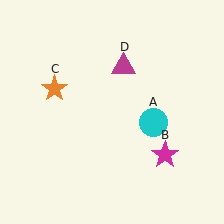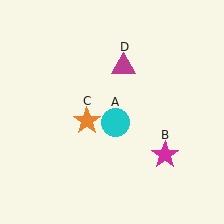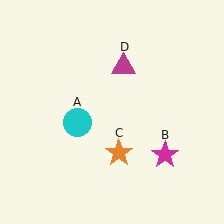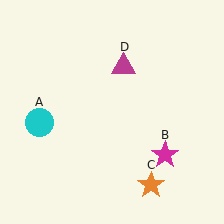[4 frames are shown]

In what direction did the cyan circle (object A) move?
The cyan circle (object A) moved left.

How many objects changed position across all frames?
2 objects changed position: cyan circle (object A), orange star (object C).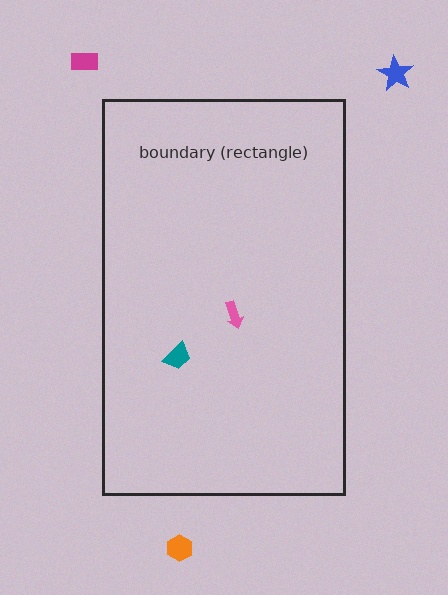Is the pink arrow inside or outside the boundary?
Inside.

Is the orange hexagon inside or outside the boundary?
Outside.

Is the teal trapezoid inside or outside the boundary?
Inside.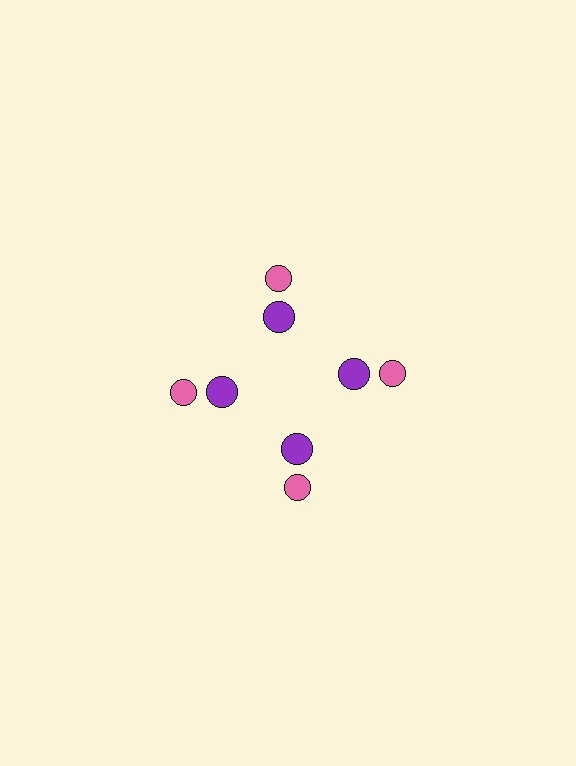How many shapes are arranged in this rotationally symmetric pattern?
There are 8 shapes, arranged in 4 groups of 2.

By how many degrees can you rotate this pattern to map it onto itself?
The pattern maps onto itself every 90 degrees of rotation.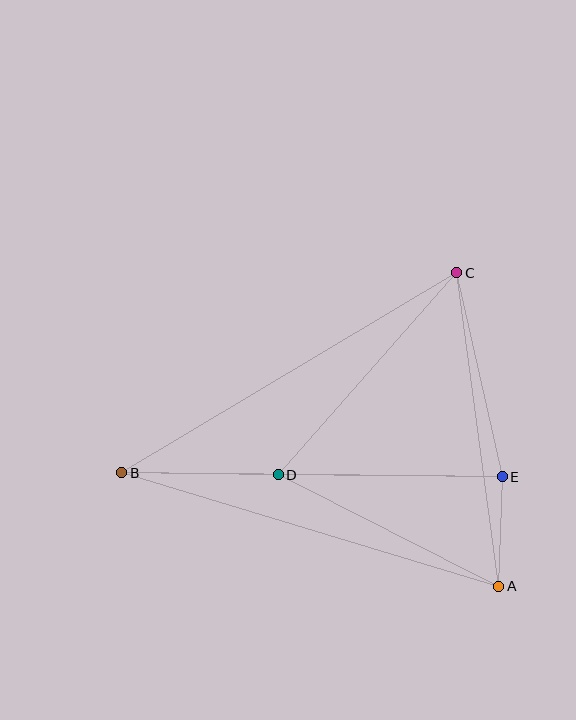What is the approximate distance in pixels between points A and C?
The distance between A and C is approximately 317 pixels.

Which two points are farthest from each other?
Points A and B are farthest from each other.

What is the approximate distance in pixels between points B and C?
The distance between B and C is approximately 390 pixels.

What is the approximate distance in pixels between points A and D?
The distance between A and D is approximately 247 pixels.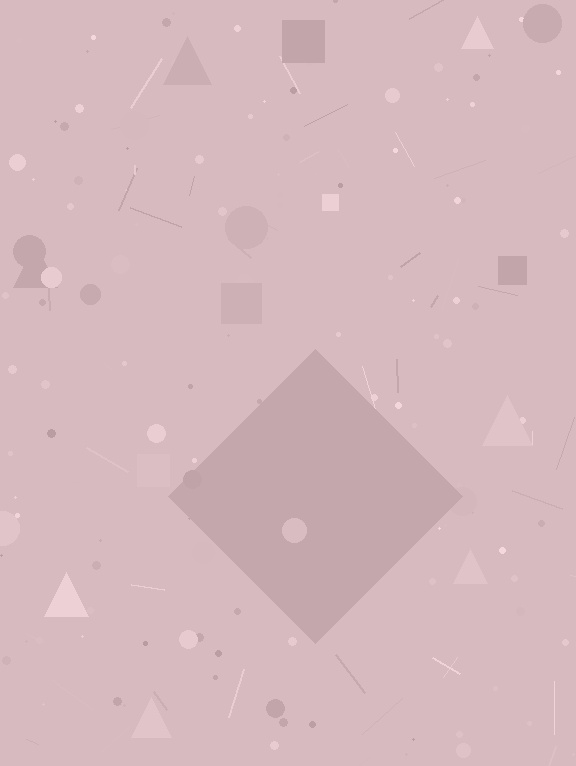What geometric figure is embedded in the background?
A diamond is embedded in the background.